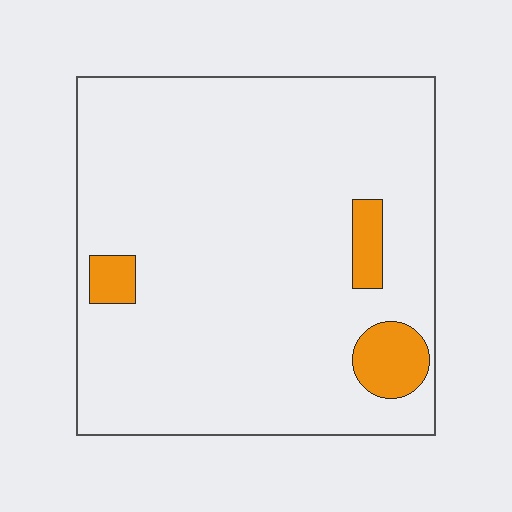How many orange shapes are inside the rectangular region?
3.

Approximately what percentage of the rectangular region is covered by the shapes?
Approximately 10%.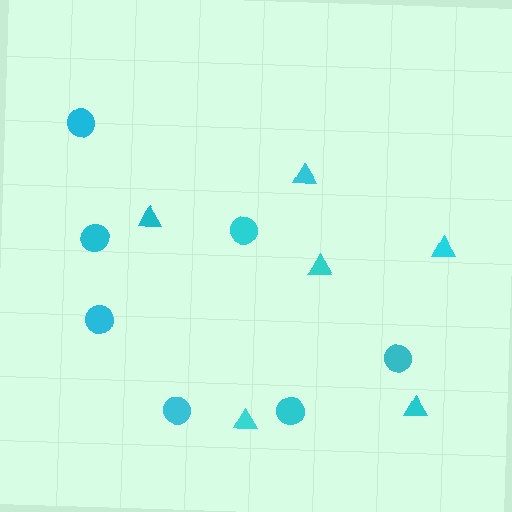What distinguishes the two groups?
There are 2 groups: one group of circles (7) and one group of triangles (6).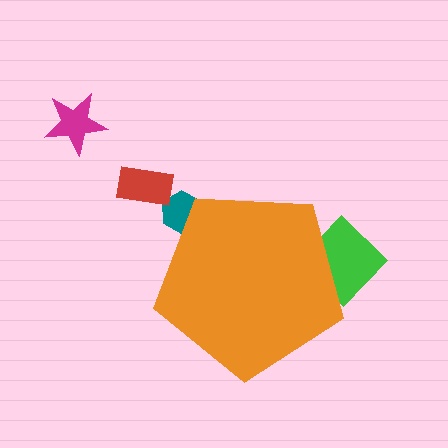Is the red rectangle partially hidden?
No, the red rectangle is fully visible.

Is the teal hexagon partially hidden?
Yes, the teal hexagon is partially hidden behind the orange pentagon.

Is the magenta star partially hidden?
No, the magenta star is fully visible.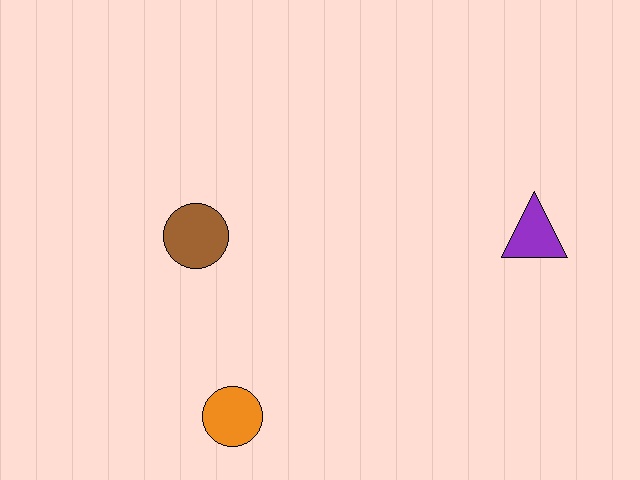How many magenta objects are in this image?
There are no magenta objects.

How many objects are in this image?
There are 3 objects.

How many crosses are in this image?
There are no crosses.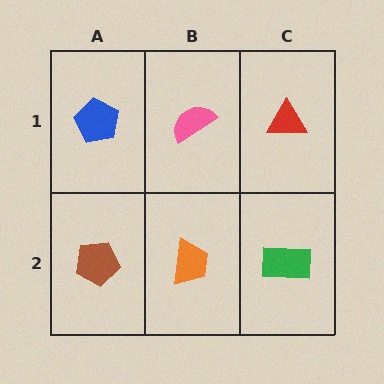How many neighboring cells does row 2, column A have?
2.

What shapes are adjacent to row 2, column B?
A pink semicircle (row 1, column B), a brown pentagon (row 2, column A), a green rectangle (row 2, column C).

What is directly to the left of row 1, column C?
A pink semicircle.